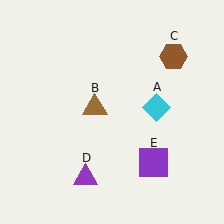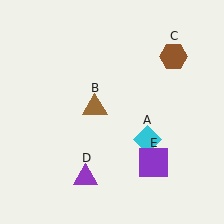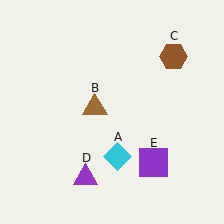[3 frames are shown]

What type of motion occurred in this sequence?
The cyan diamond (object A) rotated clockwise around the center of the scene.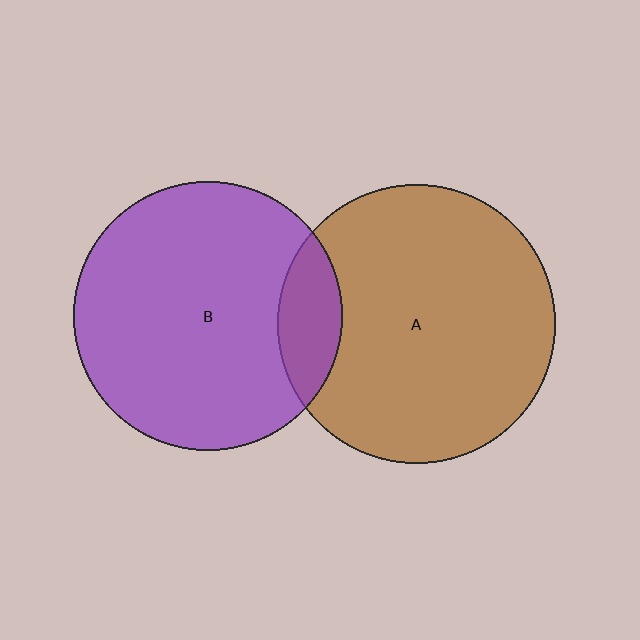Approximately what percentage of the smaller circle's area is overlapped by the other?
Approximately 15%.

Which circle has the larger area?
Circle A (brown).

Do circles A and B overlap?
Yes.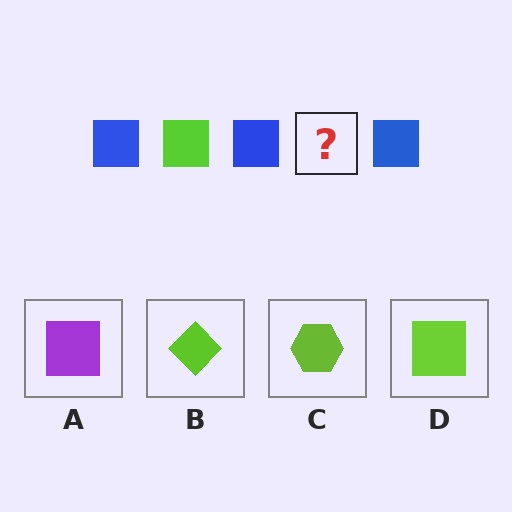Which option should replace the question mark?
Option D.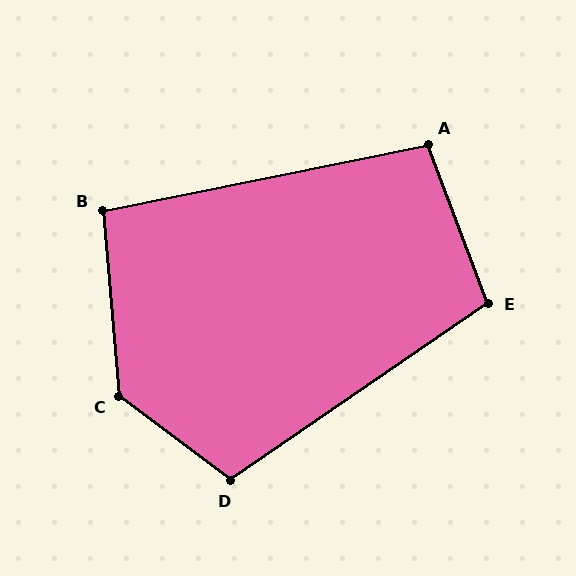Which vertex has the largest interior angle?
C, at approximately 132 degrees.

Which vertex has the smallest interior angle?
B, at approximately 96 degrees.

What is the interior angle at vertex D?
Approximately 109 degrees (obtuse).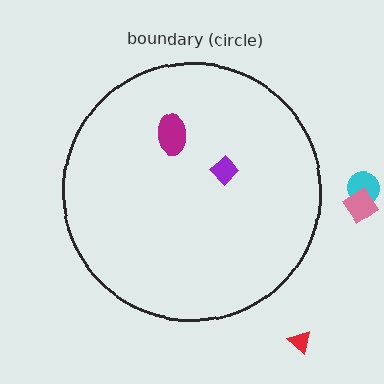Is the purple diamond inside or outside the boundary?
Inside.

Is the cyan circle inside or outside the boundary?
Outside.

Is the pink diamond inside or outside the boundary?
Outside.